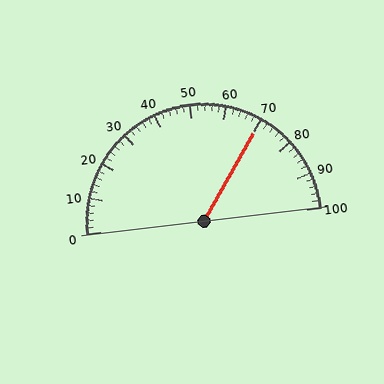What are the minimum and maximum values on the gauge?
The gauge ranges from 0 to 100.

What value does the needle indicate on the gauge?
The needle indicates approximately 70.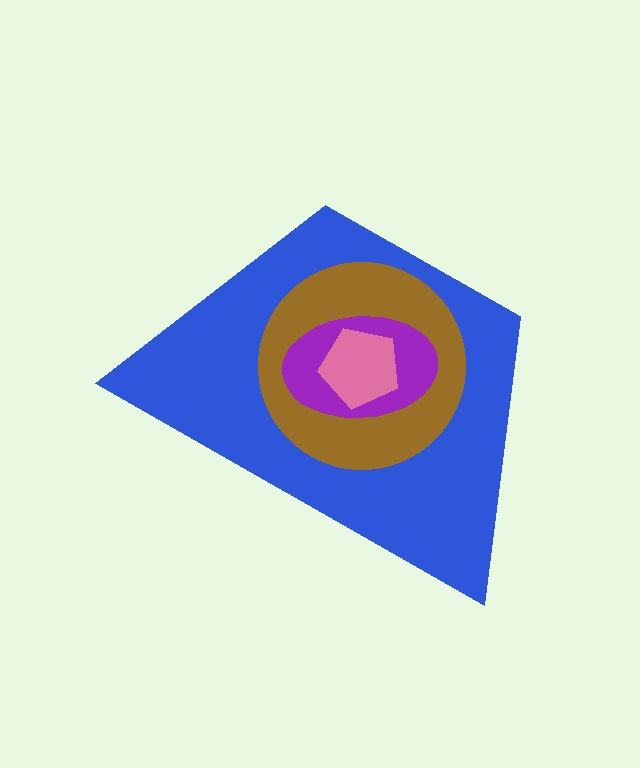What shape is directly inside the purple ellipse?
The pink pentagon.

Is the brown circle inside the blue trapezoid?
Yes.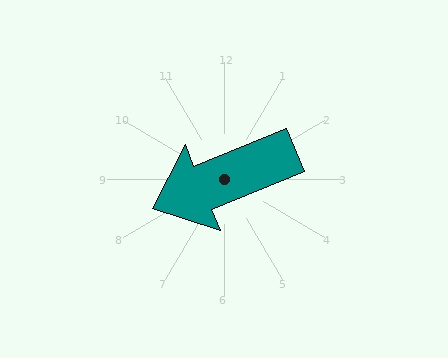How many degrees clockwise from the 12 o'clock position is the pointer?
Approximately 248 degrees.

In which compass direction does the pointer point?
West.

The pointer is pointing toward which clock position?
Roughly 8 o'clock.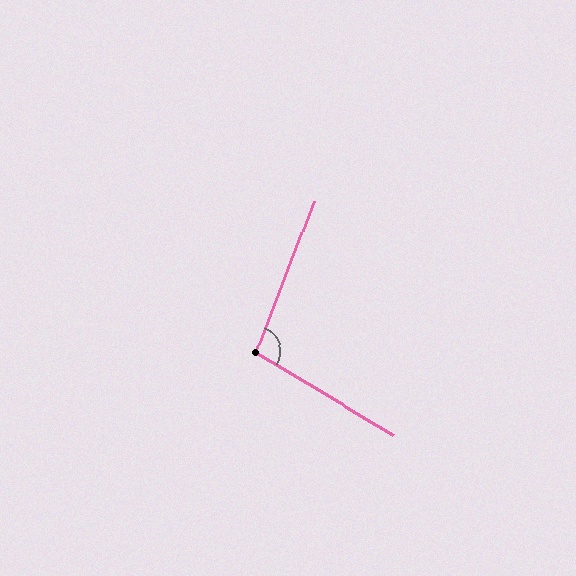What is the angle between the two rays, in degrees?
Approximately 101 degrees.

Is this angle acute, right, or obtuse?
It is obtuse.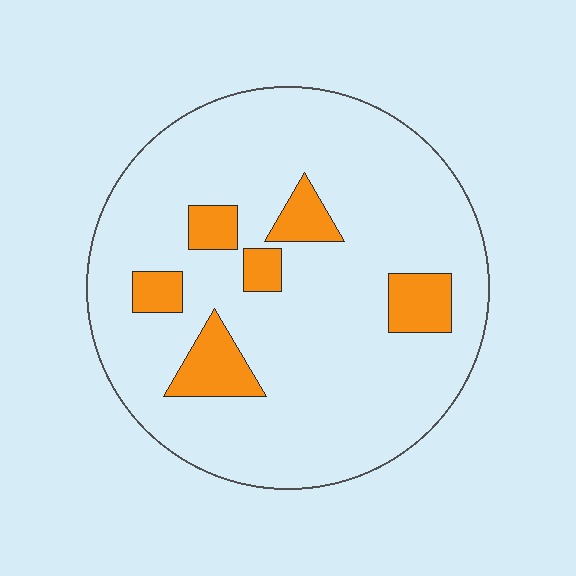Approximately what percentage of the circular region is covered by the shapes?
Approximately 15%.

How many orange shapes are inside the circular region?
6.